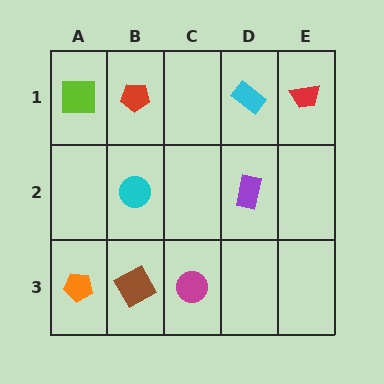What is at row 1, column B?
A red pentagon.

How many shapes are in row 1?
4 shapes.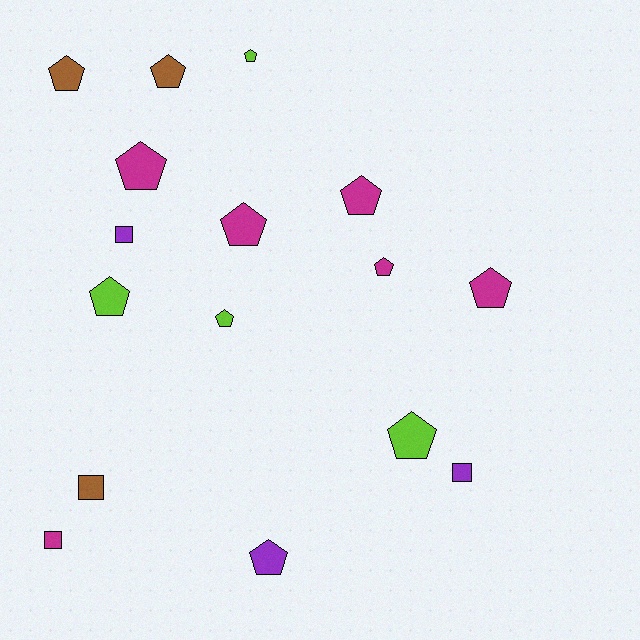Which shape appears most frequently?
Pentagon, with 12 objects.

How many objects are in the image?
There are 16 objects.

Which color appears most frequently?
Magenta, with 6 objects.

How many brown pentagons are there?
There are 2 brown pentagons.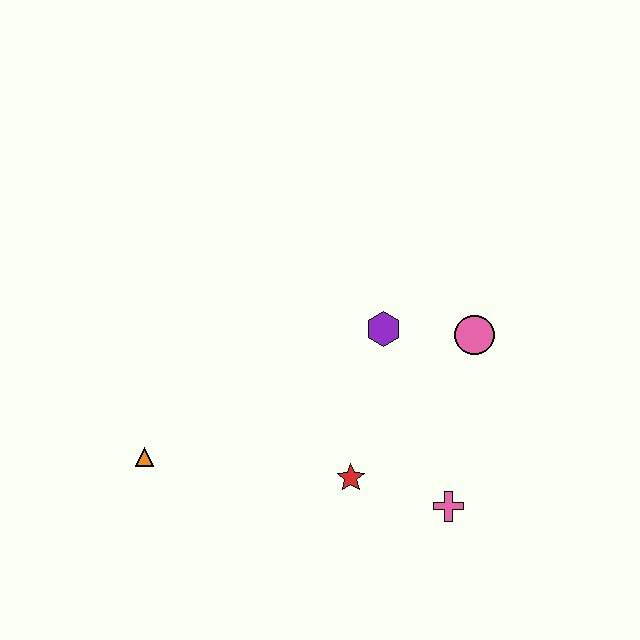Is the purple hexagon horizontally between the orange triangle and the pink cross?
Yes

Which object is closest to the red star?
The pink cross is closest to the red star.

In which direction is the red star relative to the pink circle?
The red star is below the pink circle.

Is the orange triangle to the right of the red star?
No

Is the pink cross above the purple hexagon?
No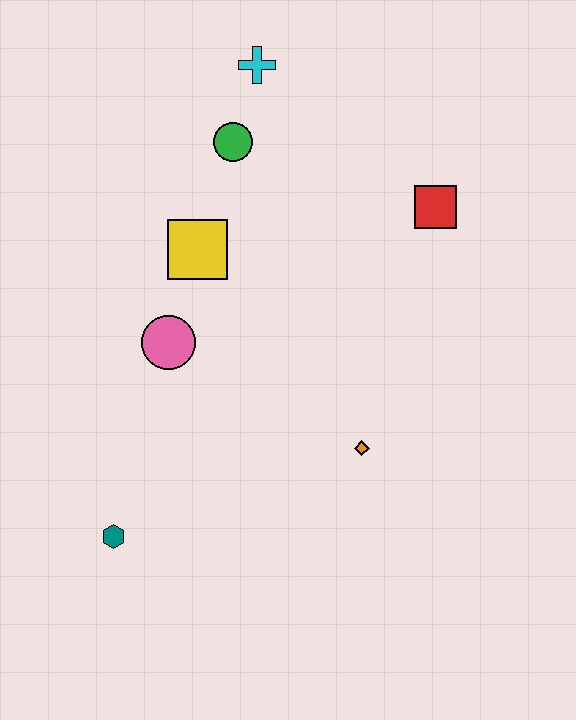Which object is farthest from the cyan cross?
The teal hexagon is farthest from the cyan cross.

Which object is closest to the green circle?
The cyan cross is closest to the green circle.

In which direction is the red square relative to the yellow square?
The red square is to the right of the yellow square.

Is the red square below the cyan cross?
Yes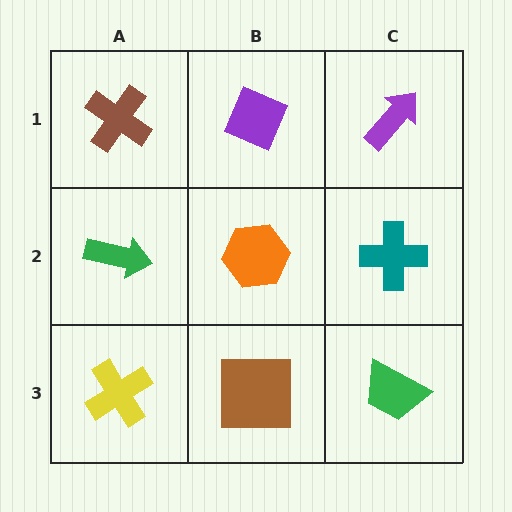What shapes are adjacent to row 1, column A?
A green arrow (row 2, column A), a purple diamond (row 1, column B).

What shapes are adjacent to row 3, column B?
An orange hexagon (row 2, column B), a yellow cross (row 3, column A), a green trapezoid (row 3, column C).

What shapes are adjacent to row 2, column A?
A brown cross (row 1, column A), a yellow cross (row 3, column A), an orange hexagon (row 2, column B).